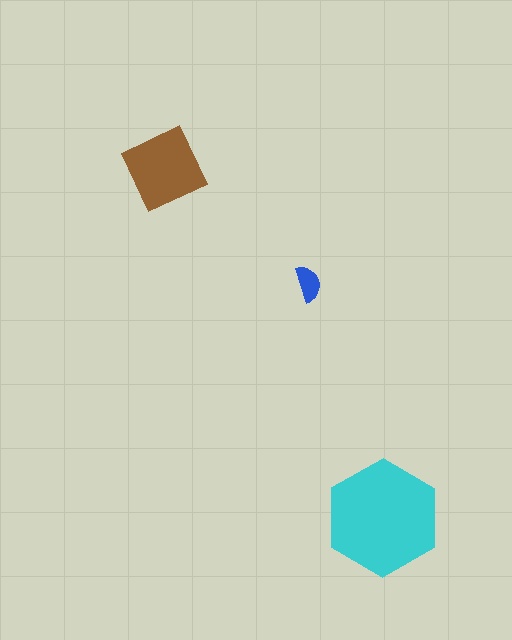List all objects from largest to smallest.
The cyan hexagon, the brown diamond, the blue semicircle.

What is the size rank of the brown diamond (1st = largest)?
2nd.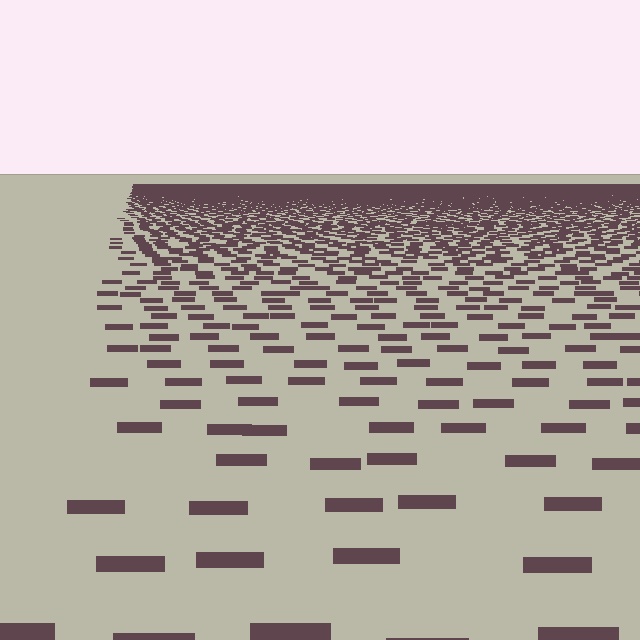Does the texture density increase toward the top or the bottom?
Density increases toward the top.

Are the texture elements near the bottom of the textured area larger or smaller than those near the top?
Larger. Near the bottom, elements are closer to the viewer and appear at a bigger on-screen size.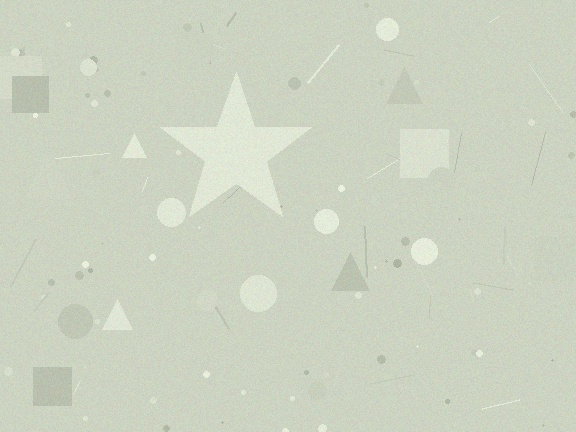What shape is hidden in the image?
A star is hidden in the image.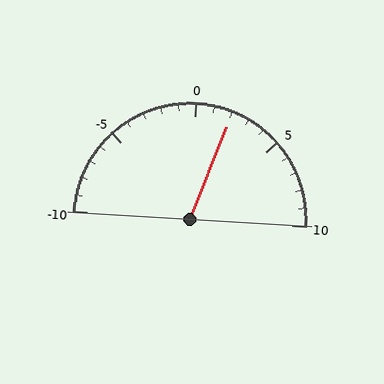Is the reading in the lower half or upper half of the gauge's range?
The reading is in the upper half of the range (-10 to 10).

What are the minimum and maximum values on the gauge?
The gauge ranges from -10 to 10.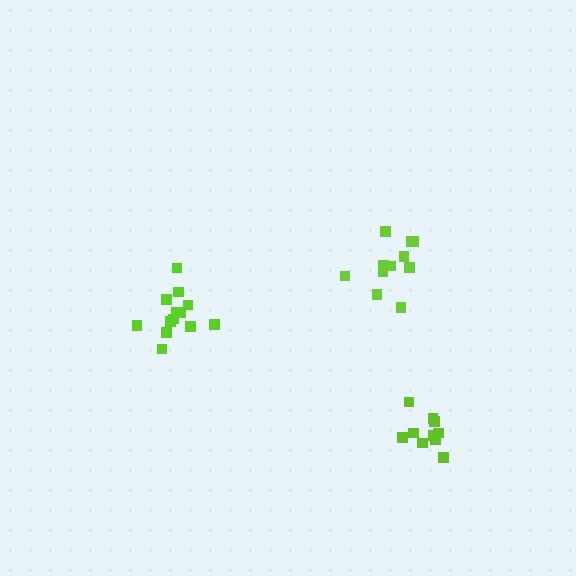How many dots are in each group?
Group 1: 11 dots, Group 2: 13 dots, Group 3: 10 dots (34 total).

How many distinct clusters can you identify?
There are 3 distinct clusters.